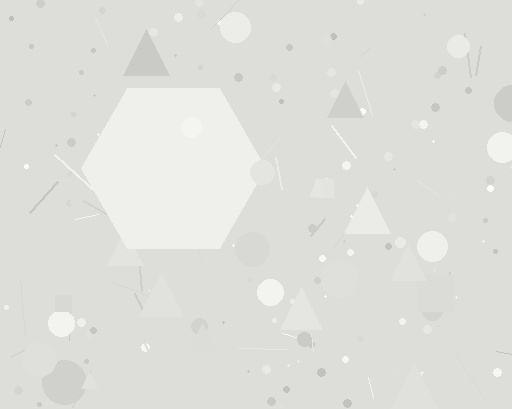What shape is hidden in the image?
A hexagon is hidden in the image.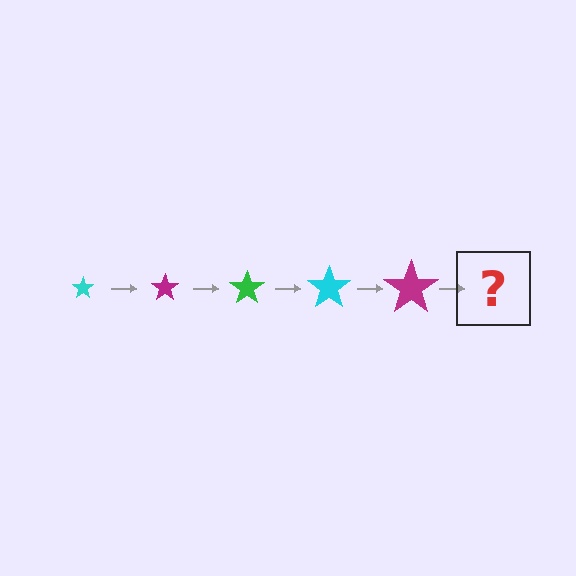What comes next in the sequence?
The next element should be a green star, larger than the previous one.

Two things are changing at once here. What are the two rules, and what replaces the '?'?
The two rules are that the star grows larger each step and the color cycles through cyan, magenta, and green. The '?' should be a green star, larger than the previous one.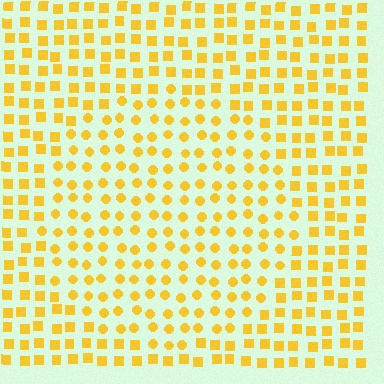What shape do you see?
I see a circle.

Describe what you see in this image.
The image is filled with small yellow elements arranged in a uniform grid. A circle-shaped region contains circles, while the surrounding area contains squares. The boundary is defined purely by the change in element shape.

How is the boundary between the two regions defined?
The boundary is defined by a change in element shape: circles inside vs. squares outside. All elements share the same color and spacing.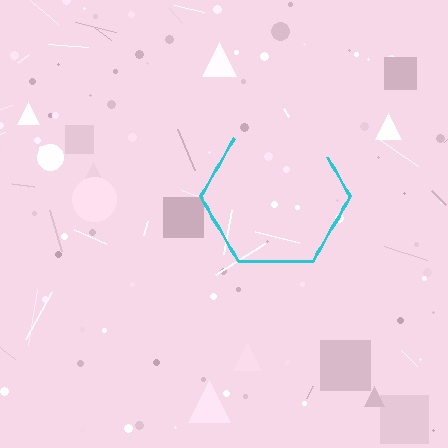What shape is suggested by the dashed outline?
The dashed outline suggests a hexagon.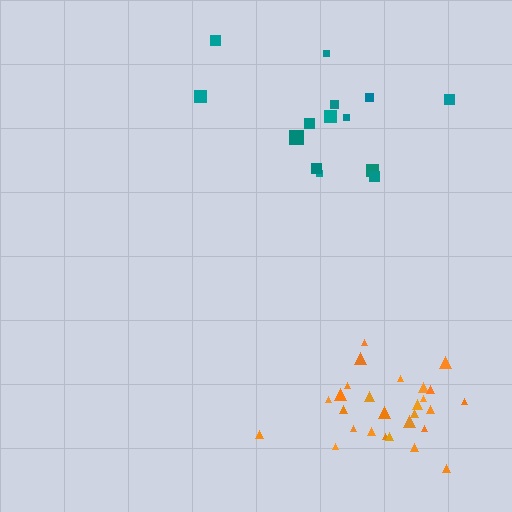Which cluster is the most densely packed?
Orange.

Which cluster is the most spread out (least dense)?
Teal.